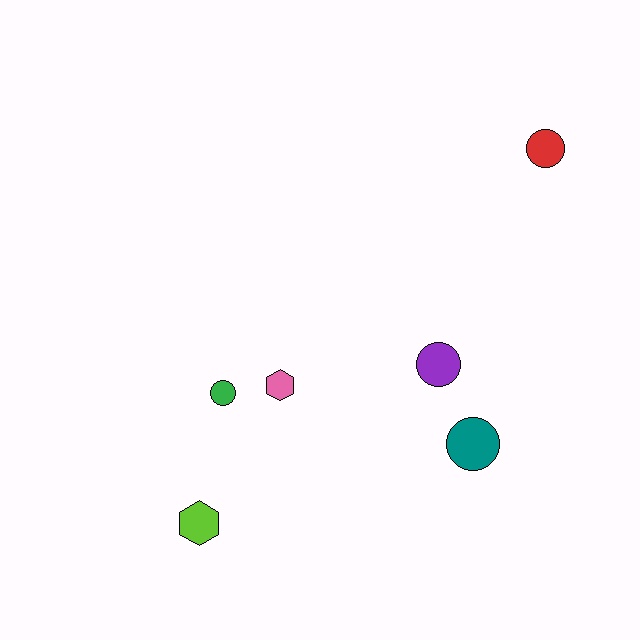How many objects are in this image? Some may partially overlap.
There are 6 objects.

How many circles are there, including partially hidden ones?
There are 4 circles.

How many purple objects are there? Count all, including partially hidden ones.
There is 1 purple object.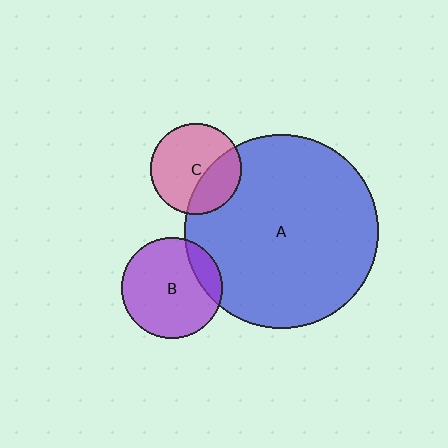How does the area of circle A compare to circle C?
Approximately 4.6 times.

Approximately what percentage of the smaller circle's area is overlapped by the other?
Approximately 35%.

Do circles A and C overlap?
Yes.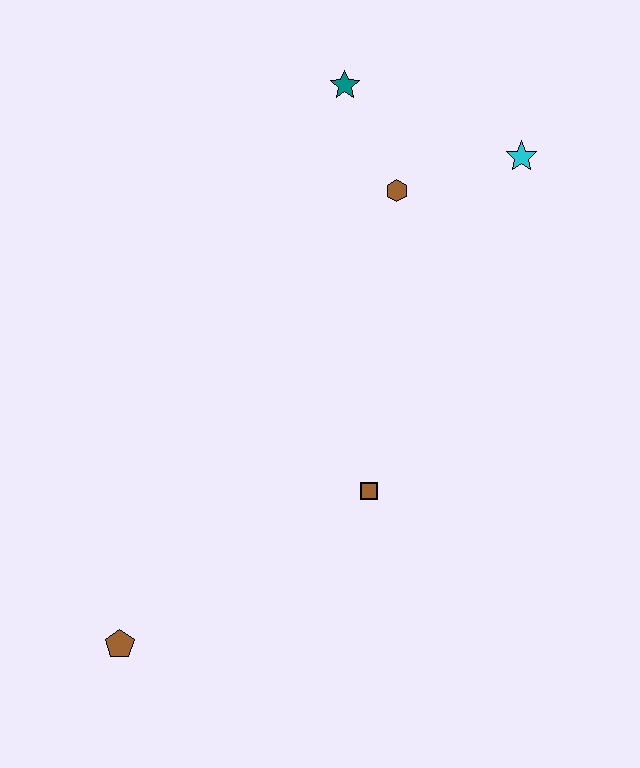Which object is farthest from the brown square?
The teal star is farthest from the brown square.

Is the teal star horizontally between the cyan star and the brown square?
No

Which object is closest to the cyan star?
The brown hexagon is closest to the cyan star.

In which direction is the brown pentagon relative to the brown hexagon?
The brown pentagon is below the brown hexagon.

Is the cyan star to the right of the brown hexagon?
Yes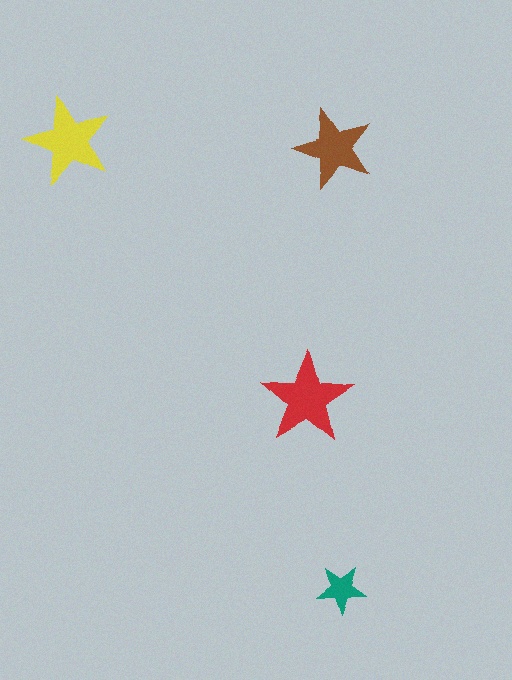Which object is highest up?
The yellow star is topmost.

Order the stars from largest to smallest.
the red one, the yellow one, the brown one, the teal one.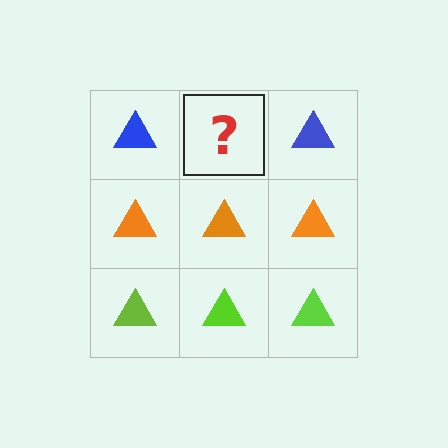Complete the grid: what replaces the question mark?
The question mark should be replaced with a blue triangle.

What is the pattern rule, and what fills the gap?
The rule is that each row has a consistent color. The gap should be filled with a blue triangle.